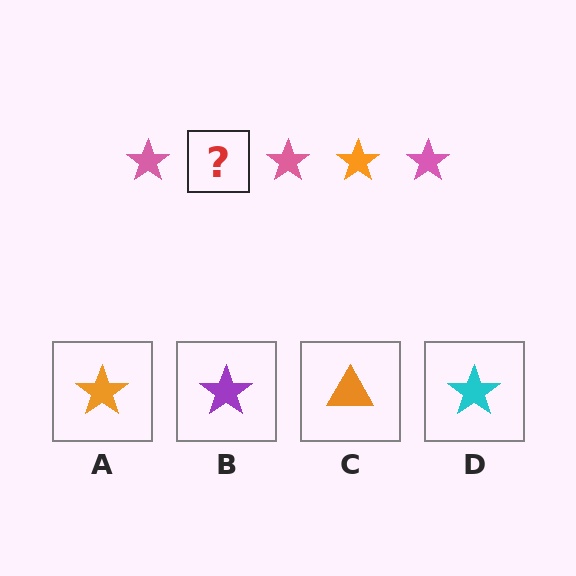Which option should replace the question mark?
Option A.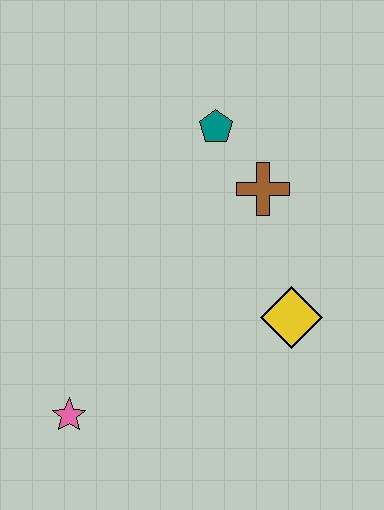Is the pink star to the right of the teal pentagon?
No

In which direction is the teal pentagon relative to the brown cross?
The teal pentagon is above the brown cross.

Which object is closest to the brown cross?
The teal pentagon is closest to the brown cross.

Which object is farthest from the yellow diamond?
The pink star is farthest from the yellow diamond.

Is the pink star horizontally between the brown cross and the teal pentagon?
No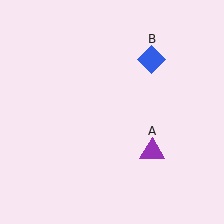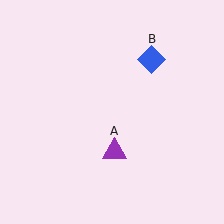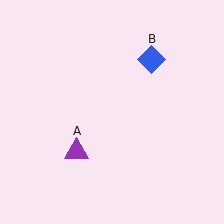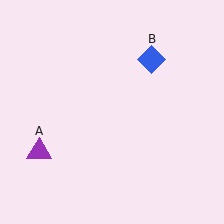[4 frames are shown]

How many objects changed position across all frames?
1 object changed position: purple triangle (object A).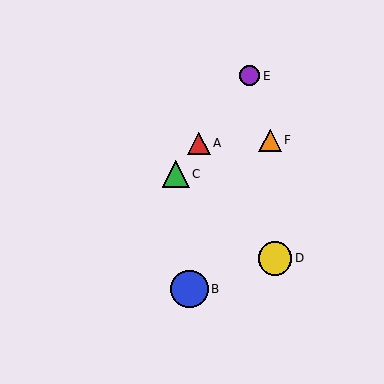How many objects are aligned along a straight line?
3 objects (A, C, E) are aligned along a straight line.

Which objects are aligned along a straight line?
Objects A, C, E are aligned along a straight line.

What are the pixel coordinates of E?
Object E is at (250, 76).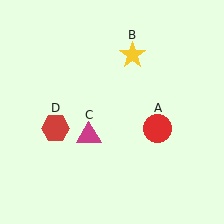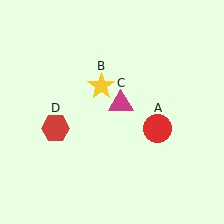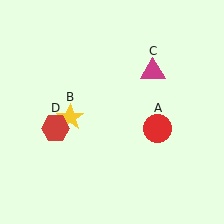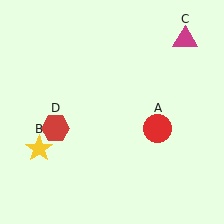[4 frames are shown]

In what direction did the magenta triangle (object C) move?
The magenta triangle (object C) moved up and to the right.